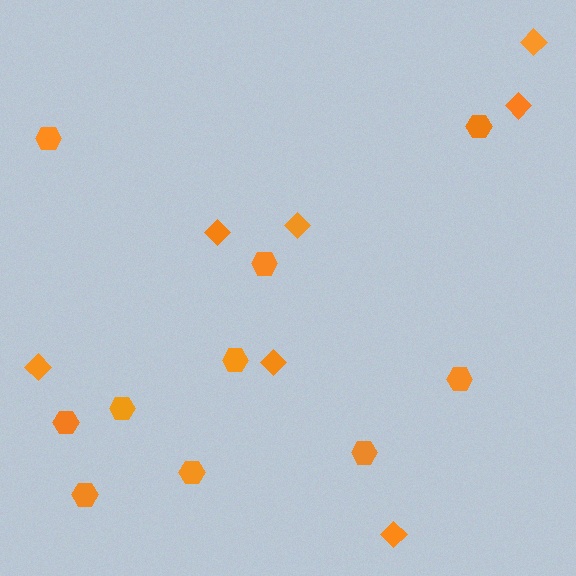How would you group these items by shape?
There are 2 groups: one group of diamonds (7) and one group of hexagons (10).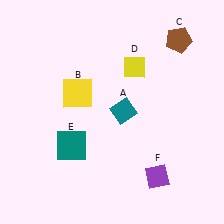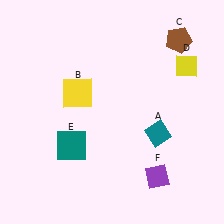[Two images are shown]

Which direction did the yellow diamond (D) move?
The yellow diamond (D) moved right.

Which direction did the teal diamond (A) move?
The teal diamond (A) moved right.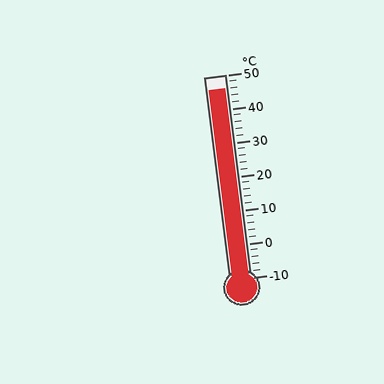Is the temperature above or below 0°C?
The temperature is above 0°C.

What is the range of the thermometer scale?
The thermometer scale ranges from -10°C to 50°C.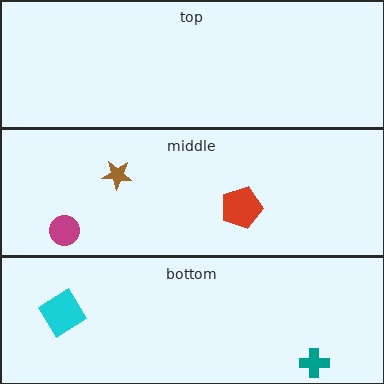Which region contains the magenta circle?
The middle region.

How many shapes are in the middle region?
3.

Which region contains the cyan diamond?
The bottom region.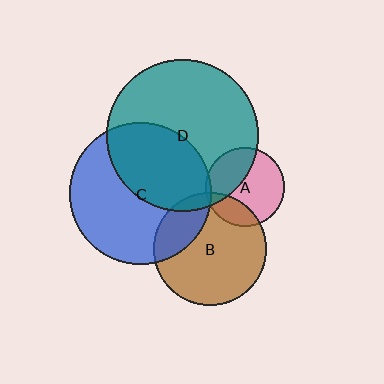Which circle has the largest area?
Circle D (teal).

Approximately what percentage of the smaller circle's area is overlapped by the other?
Approximately 25%.